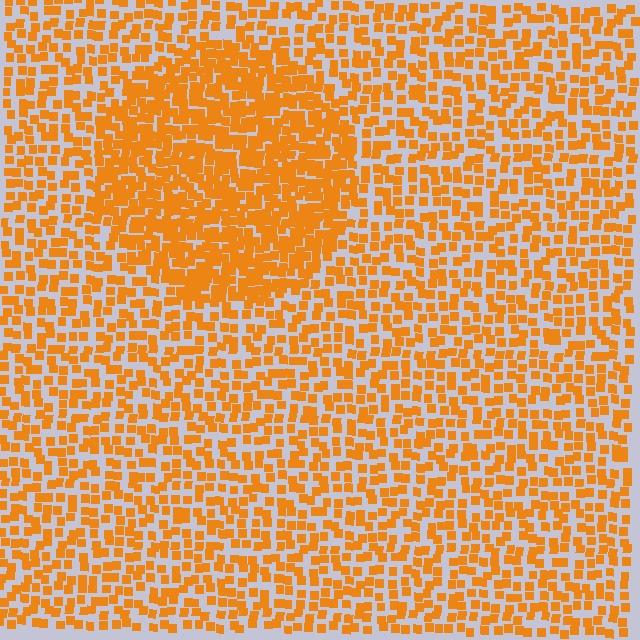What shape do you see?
I see a circle.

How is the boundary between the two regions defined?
The boundary is defined by a change in element density (approximately 1.9x ratio). All elements are the same color, size, and shape.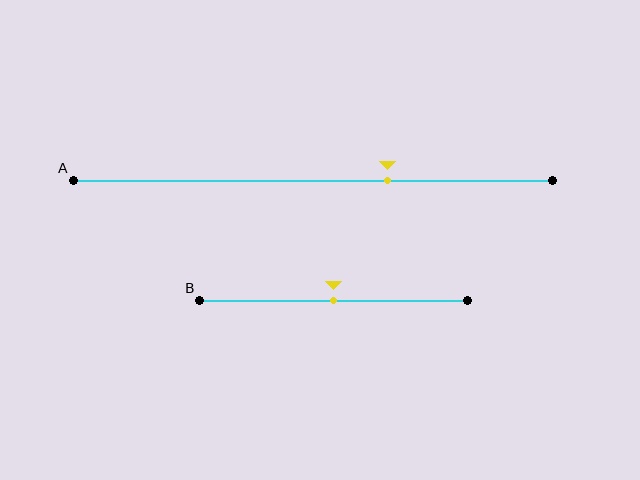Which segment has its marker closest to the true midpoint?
Segment B has its marker closest to the true midpoint.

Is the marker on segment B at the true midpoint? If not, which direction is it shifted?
Yes, the marker on segment B is at the true midpoint.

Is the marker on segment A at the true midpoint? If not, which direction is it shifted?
No, the marker on segment A is shifted to the right by about 16% of the segment length.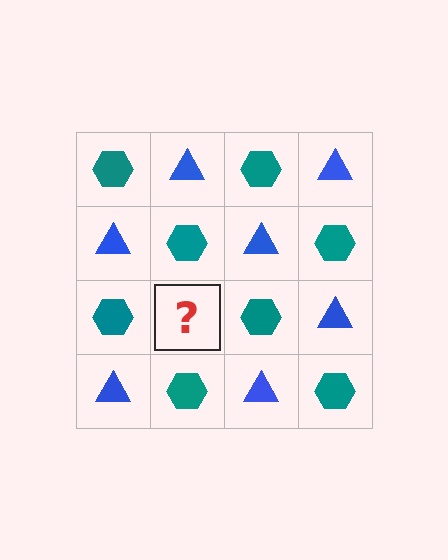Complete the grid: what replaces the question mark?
The question mark should be replaced with a blue triangle.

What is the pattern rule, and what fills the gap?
The rule is that it alternates teal hexagon and blue triangle in a checkerboard pattern. The gap should be filled with a blue triangle.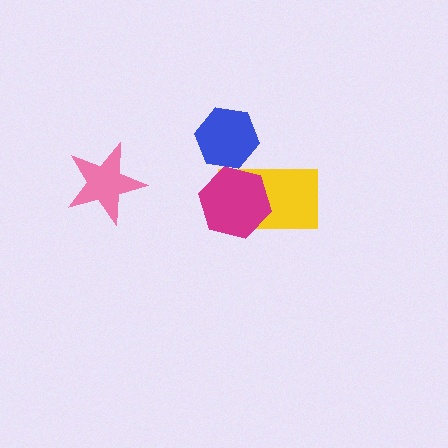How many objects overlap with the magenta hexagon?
1 object overlaps with the magenta hexagon.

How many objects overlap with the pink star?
0 objects overlap with the pink star.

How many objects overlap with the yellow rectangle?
2 objects overlap with the yellow rectangle.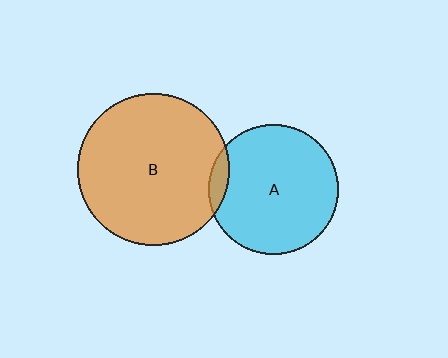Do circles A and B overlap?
Yes.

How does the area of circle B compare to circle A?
Approximately 1.4 times.